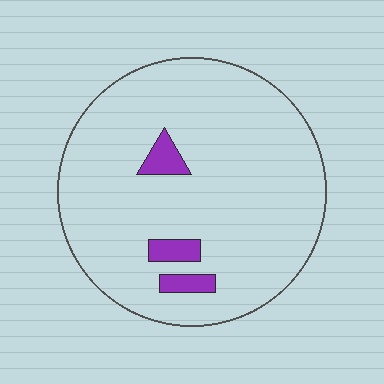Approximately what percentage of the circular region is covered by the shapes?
Approximately 5%.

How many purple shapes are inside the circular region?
3.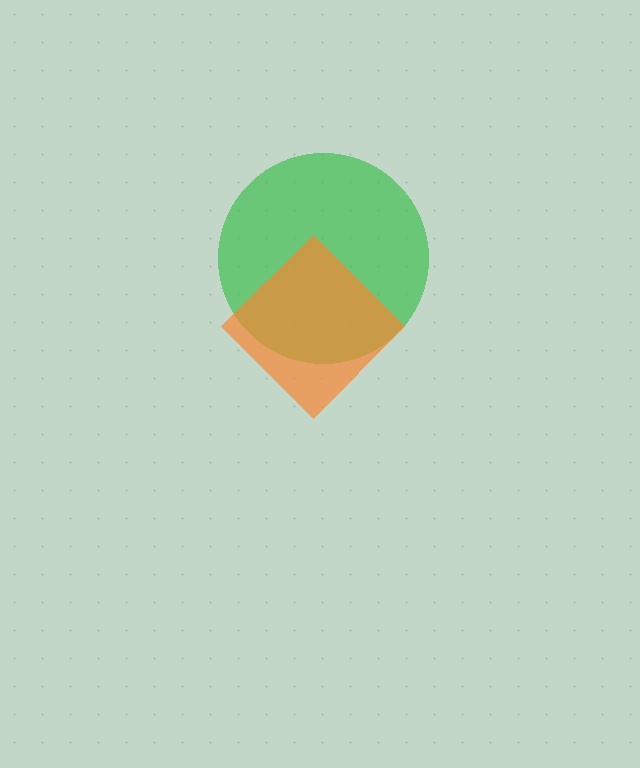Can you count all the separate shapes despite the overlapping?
Yes, there are 2 separate shapes.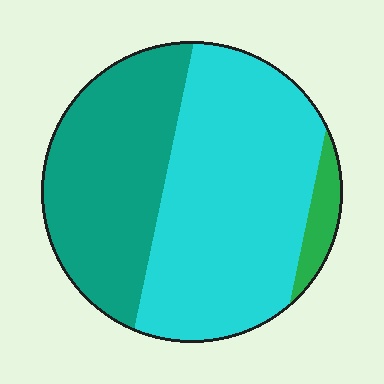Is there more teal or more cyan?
Cyan.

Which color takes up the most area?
Cyan, at roughly 55%.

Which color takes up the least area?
Green, at roughly 5%.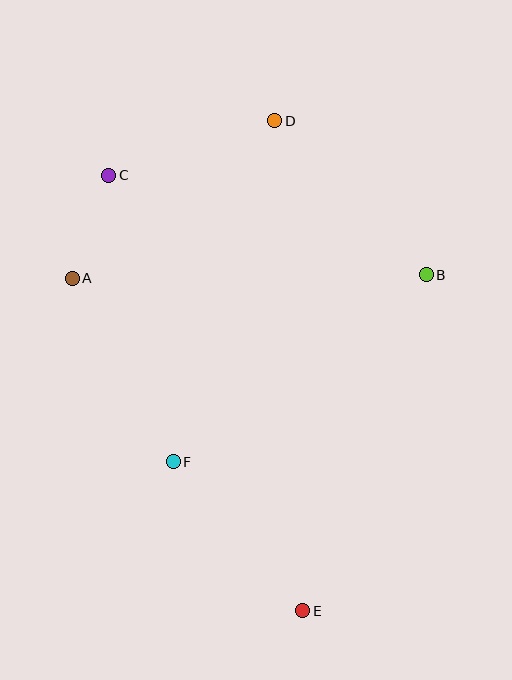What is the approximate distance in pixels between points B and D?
The distance between B and D is approximately 216 pixels.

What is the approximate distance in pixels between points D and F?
The distance between D and F is approximately 356 pixels.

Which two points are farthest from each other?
Points D and E are farthest from each other.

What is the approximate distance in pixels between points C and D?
The distance between C and D is approximately 175 pixels.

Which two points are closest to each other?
Points A and C are closest to each other.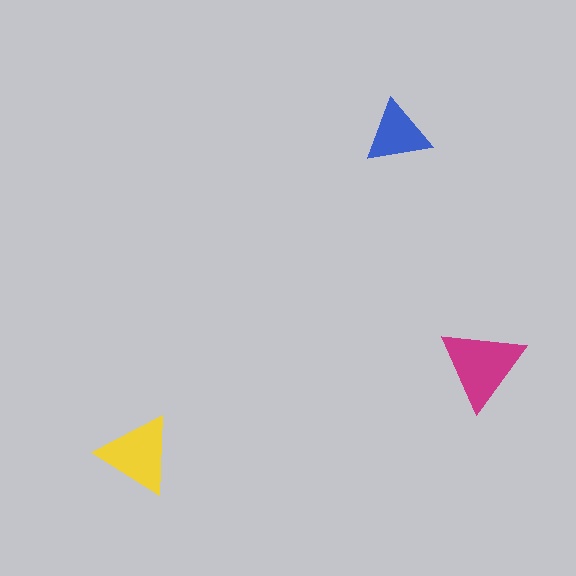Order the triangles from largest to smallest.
the magenta one, the yellow one, the blue one.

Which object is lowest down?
The yellow triangle is bottommost.